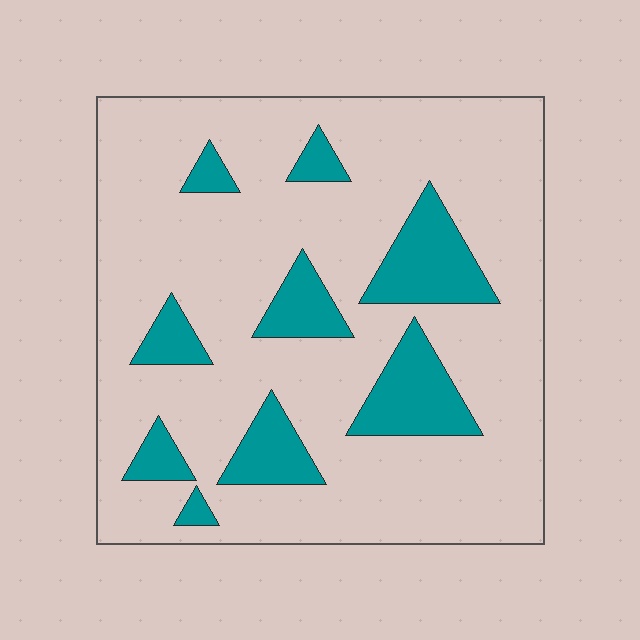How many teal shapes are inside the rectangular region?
9.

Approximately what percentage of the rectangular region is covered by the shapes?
Approximately 20%.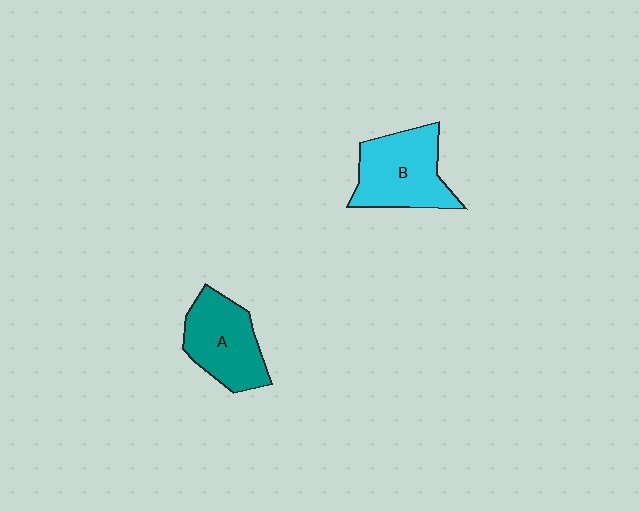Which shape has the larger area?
Shape B (cyan).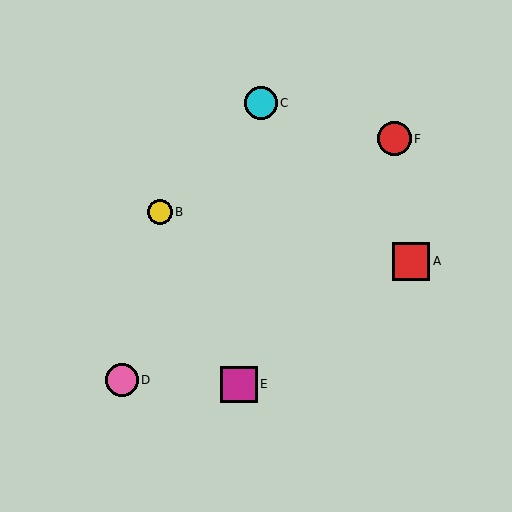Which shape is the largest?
The red square (labeled A) is the largest.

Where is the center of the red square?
The center of the red square is at (411, 261).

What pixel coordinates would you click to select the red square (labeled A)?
Click at (411, 261) to select the red square A.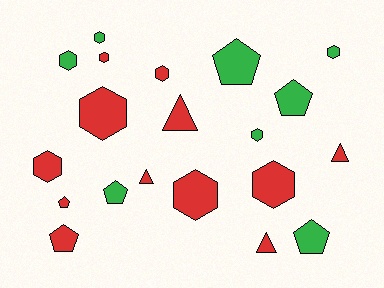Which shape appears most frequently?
Hexagon, with 10 objects.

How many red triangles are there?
There are 4 red triangles.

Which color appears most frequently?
Red, with 12 objects.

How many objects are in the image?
There are 20 objects.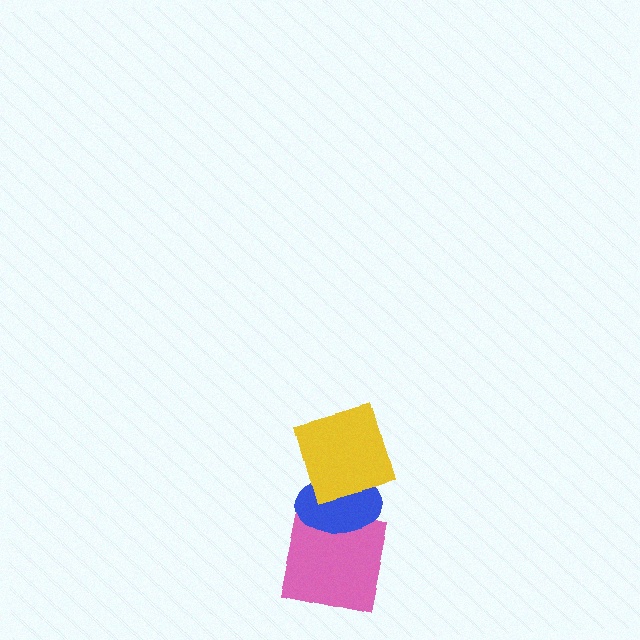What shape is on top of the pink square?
The blue ellipse is on top of the pink square.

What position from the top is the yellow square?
The yellow square is 1st from the top.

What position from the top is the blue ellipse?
The blue ellipse is 2nd from the top.